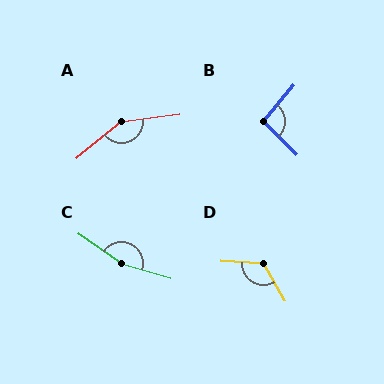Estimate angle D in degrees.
Approximately 124 degrees.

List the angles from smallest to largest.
B (95°), D (124°), A (148°), C (162°).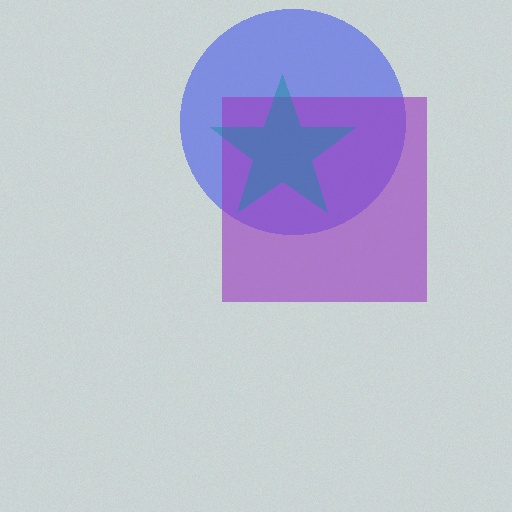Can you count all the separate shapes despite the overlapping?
Yes, there are 3 separate shapes.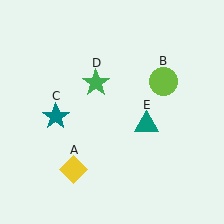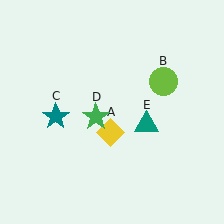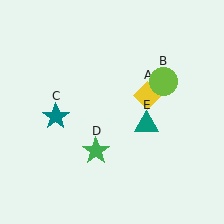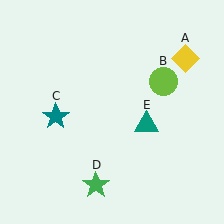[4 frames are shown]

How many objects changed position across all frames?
2 objects changed position: yellow diamond (object A), green star (object D).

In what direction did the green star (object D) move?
The green star (object D) moved down.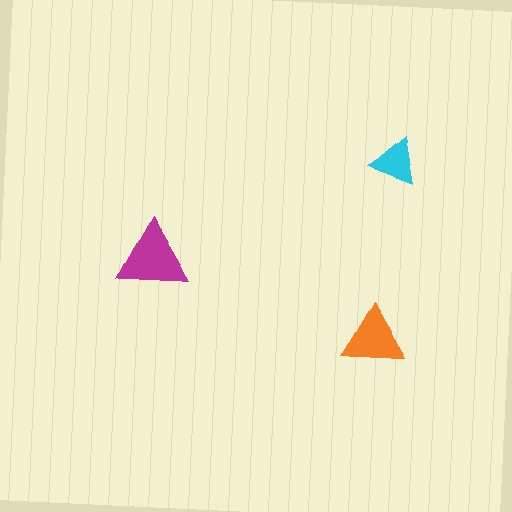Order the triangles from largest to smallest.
the magenta one, the orange one, the cyan one.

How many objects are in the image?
There are 3 objects in the image.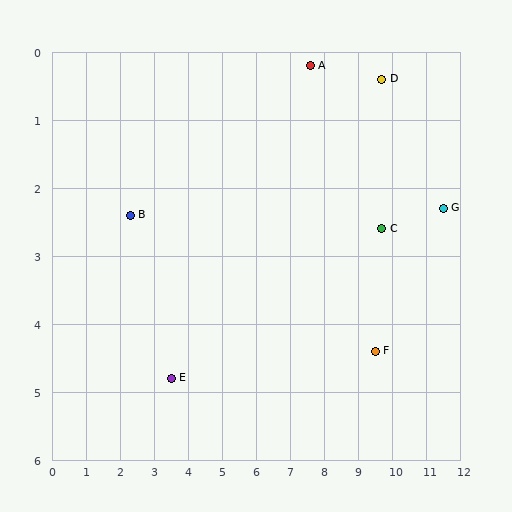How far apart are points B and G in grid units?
Points B and G are about 9.2 grid units apart.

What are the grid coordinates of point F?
Point F is at approximately (9.5, 4.4).